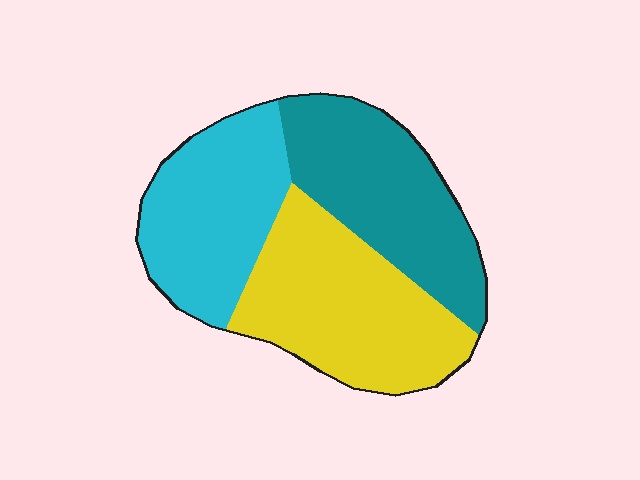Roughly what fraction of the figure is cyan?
Cyan covers around 30% of the figure.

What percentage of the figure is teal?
Teal covers around 35% of the figure.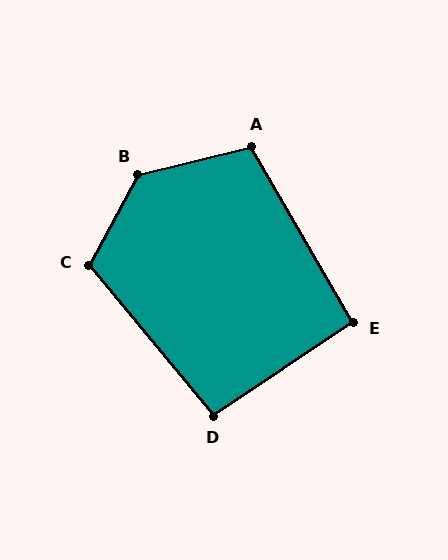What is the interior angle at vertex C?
Approximately 112 degrees (obtuse).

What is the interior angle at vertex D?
Approximately 96 degrees (obtuse).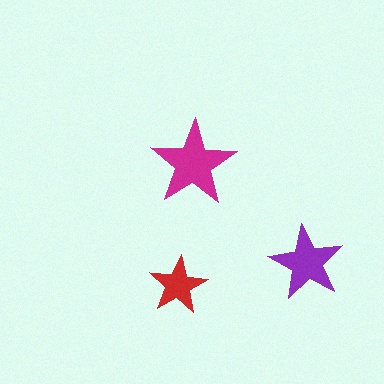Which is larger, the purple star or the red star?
The purple one.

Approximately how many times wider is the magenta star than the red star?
About 1.5 times wider.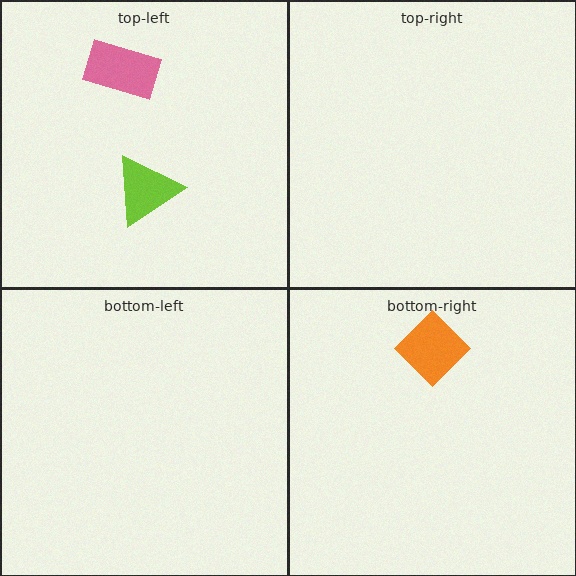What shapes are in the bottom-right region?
The orange diamond.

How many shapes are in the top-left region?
2.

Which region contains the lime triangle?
The top-left region.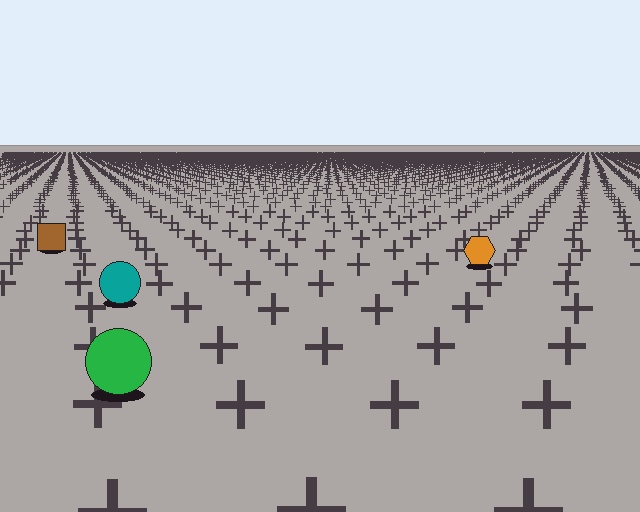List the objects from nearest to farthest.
From nearest to farthest: the green circle, the teal circle, the orange hexagon, the brown square.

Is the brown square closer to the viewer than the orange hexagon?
No. The orange hexagon is closer — you can tell from the texture gradient: the ground texture is coarser near it.